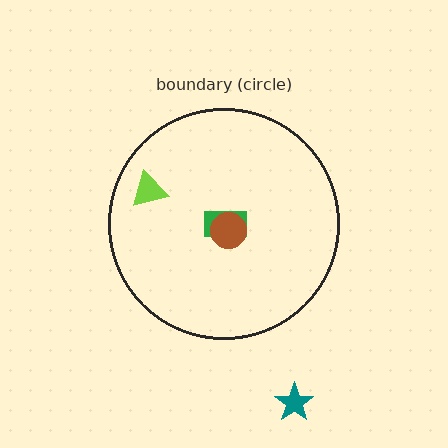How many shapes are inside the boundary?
3 inside, 1 outside.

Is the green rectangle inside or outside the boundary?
Inside.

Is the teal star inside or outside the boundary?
Outside.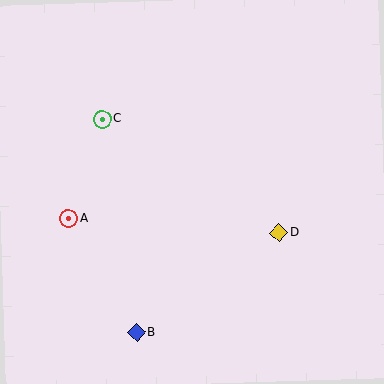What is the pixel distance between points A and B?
The distance between A and B is 132 pixels.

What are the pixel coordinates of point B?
Point B is at (136, 333).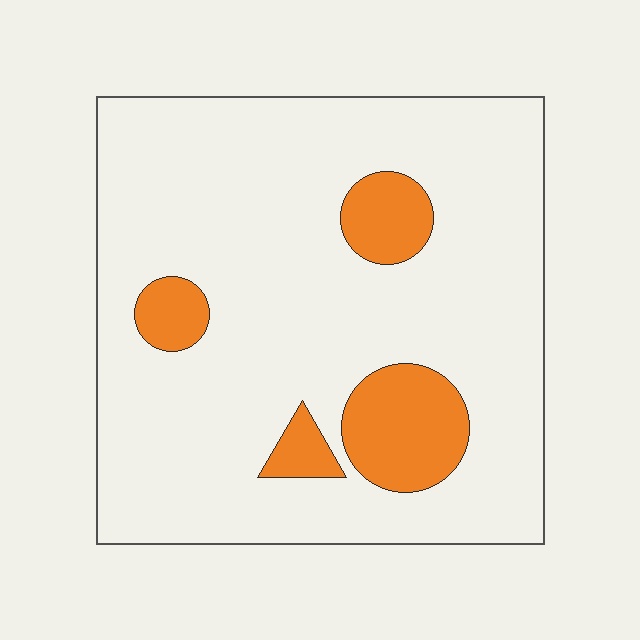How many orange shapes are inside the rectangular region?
4.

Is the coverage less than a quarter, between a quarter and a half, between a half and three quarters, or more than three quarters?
Less than a quarter.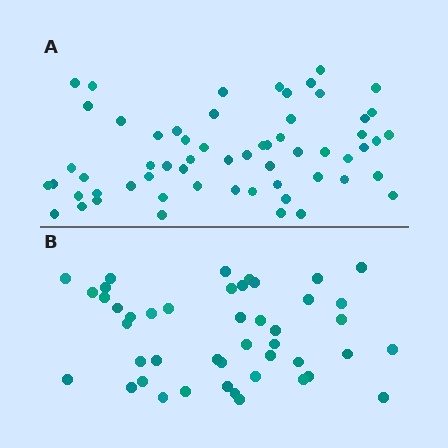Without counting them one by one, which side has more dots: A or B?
Region A (the top region) has more dots.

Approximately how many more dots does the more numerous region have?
Region A has approximately 15 more dots than region B.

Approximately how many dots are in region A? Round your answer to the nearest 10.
About 60 dots.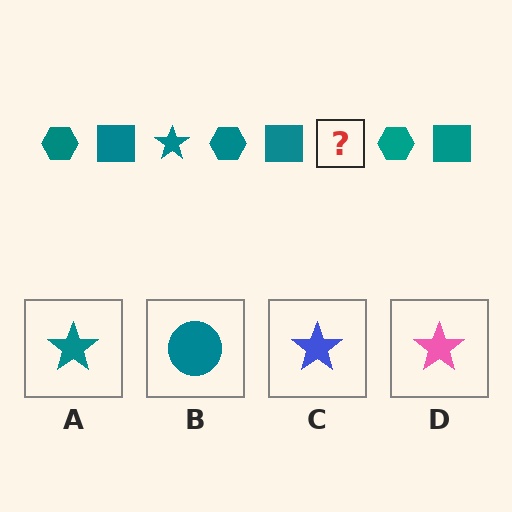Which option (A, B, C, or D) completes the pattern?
A.